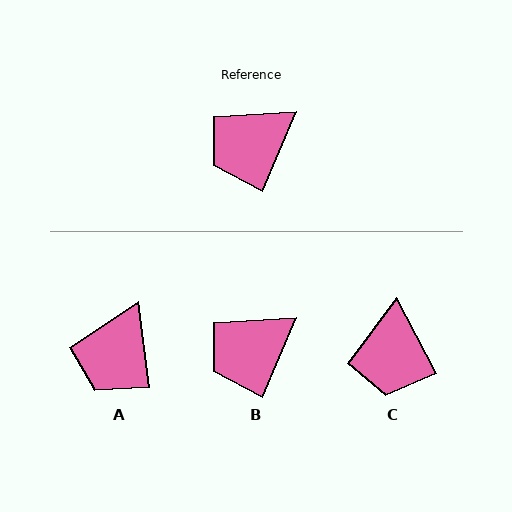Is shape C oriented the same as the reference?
No, it is off by about 51 degrees.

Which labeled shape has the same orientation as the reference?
B.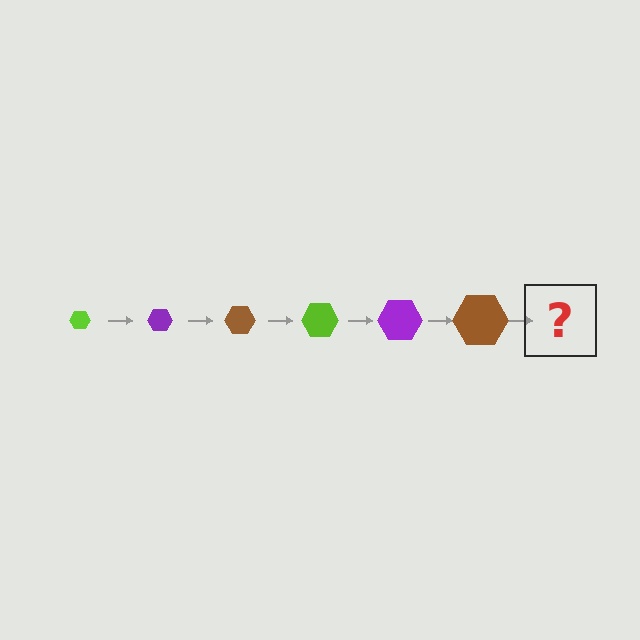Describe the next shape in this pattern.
It should be a lime hexagon, larger than the previous one.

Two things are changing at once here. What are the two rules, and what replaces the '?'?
The two rules are that the hexagon grows larger each step and the color cycles through lime, purple, and brown. The '?' should be a lime hexagon, larger than the previous one.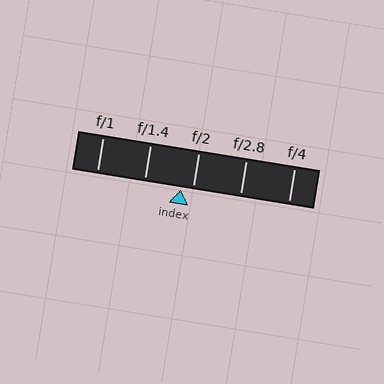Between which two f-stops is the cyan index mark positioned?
The index mark is between f/1.4 and f/2.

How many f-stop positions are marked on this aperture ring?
There are 5 f-stop positions marked.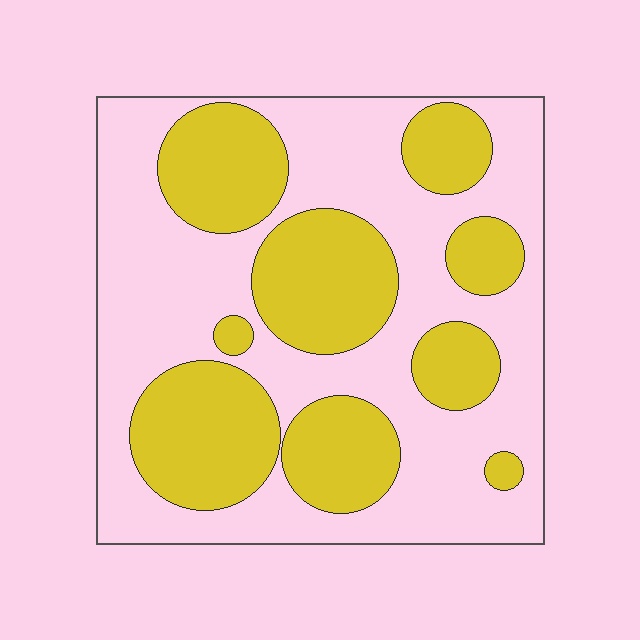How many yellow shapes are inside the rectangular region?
9.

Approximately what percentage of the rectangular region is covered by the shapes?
Approximately 40%.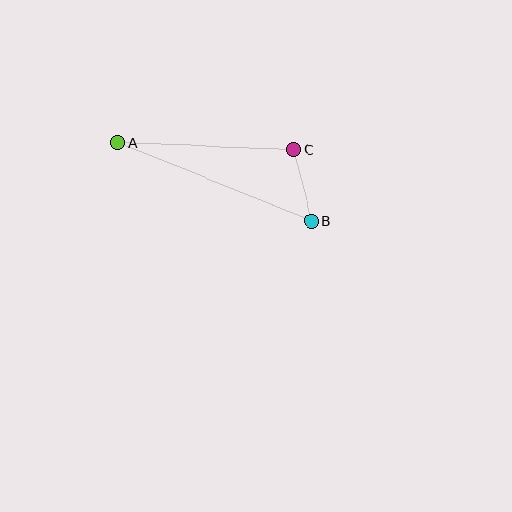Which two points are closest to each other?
Points B and C are closest to each other.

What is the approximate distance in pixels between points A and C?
The distance between A and C is approximately 176 pixels.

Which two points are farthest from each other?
Points A and B are farthest from each other.